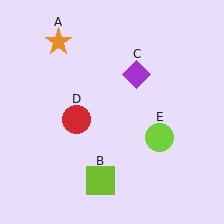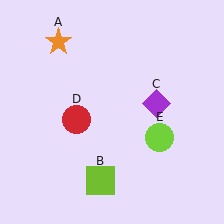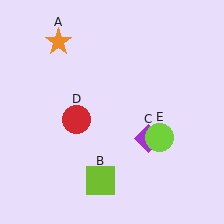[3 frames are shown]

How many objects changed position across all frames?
1 object changed position: purple diamond (object C).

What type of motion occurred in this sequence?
The purple diamond (object C) rotated clockwise around the center of the scene.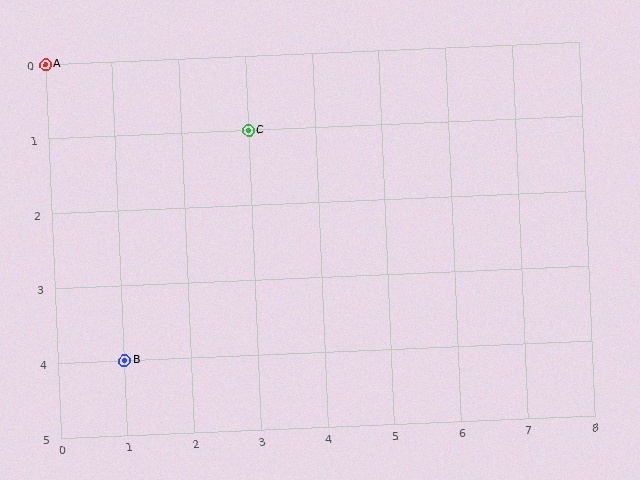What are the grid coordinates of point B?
Point B is at grid coordinates (1, 4).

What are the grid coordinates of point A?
Point A is at grid coordinates (0, 0).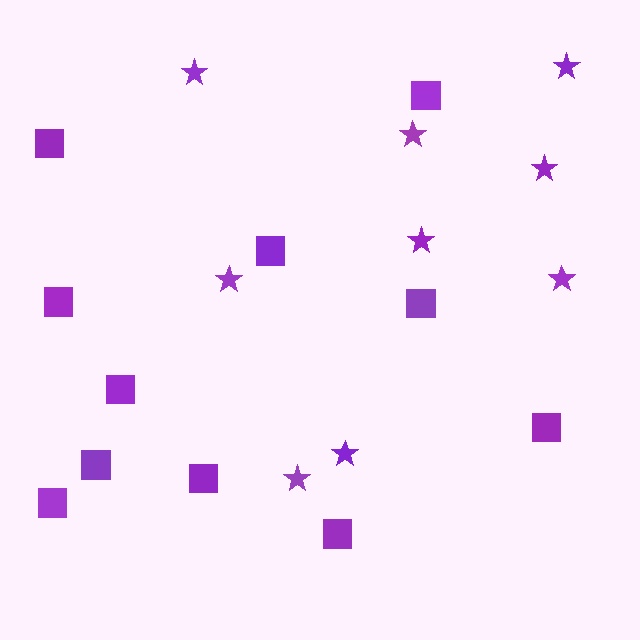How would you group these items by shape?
There are 2 groups: one group of stars (9) and one group of squares (11).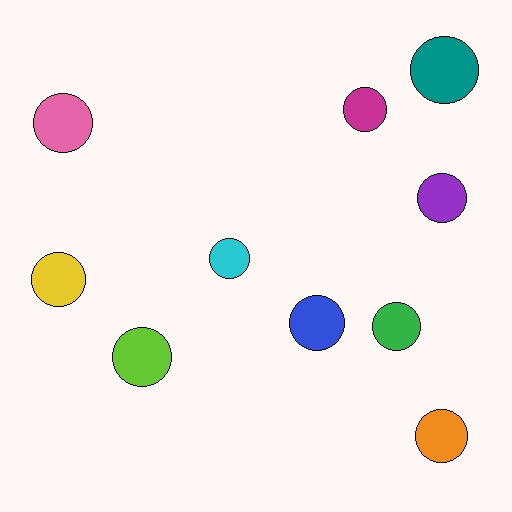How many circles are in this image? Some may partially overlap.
There are 10 circles.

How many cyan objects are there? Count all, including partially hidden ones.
There is 1 cyan object.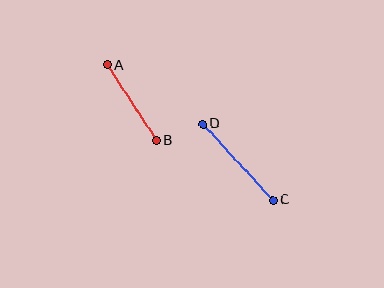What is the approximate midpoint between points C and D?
The midpoint is at approximately (238, 162) pixels.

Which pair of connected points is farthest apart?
Points C and D are farthest apart.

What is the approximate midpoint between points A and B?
The midpoint is at approximately (132, 103) pixels.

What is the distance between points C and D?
The distance is approximately 104 pixels.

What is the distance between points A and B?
The distance is approximately 90 pixels.